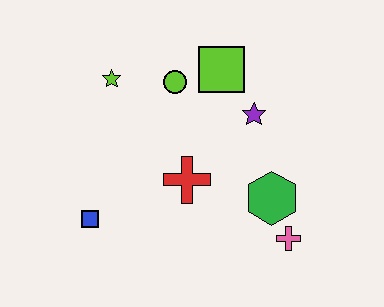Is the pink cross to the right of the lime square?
Yes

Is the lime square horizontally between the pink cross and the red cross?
Yes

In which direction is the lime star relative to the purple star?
The lime star is to the left of the purple star.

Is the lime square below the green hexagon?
No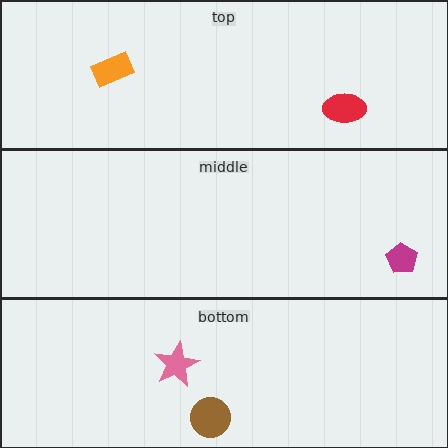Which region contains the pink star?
The bottom region.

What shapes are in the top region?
The red ellipse, the orange rectangle.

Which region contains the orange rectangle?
The top region.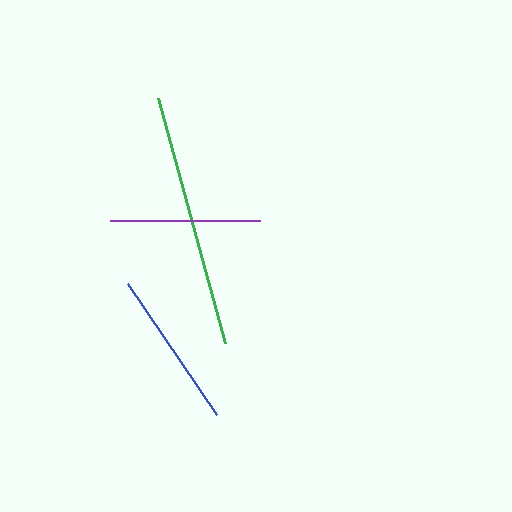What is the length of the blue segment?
The blue segment is approximately 158 pixels long.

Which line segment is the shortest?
The purple line is the shortest at approximately 149 pixels.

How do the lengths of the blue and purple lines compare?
The blue and purple lines are approximately the same length.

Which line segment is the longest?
The green line is the longest at approximately 254 pixels.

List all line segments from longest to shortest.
From longest to shortest: green, blue, purple.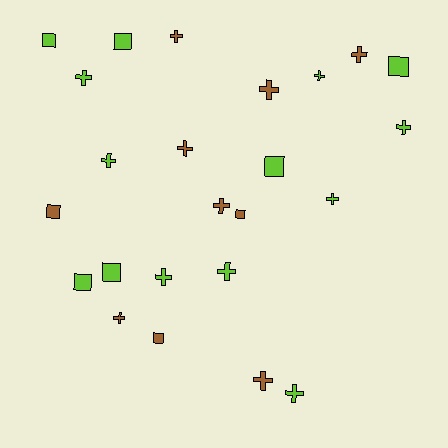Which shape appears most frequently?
Cross, with 15 objects.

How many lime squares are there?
There are 6 lime squares.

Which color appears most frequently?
Lime, with 14 objects.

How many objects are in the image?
There are 24 objects.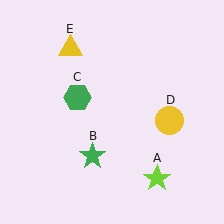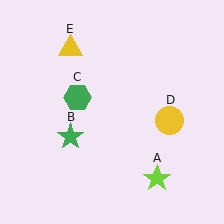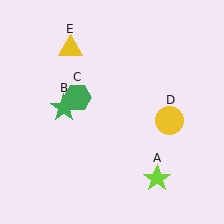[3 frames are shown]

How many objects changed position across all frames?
1 object changed position: green star (object B).